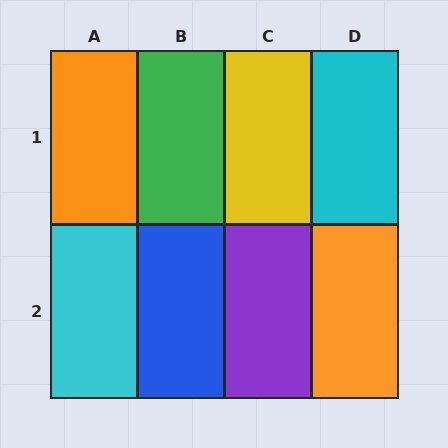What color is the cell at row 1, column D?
Cyan.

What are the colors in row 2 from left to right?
Cyan, blue, purple, orange.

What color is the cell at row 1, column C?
Yellow.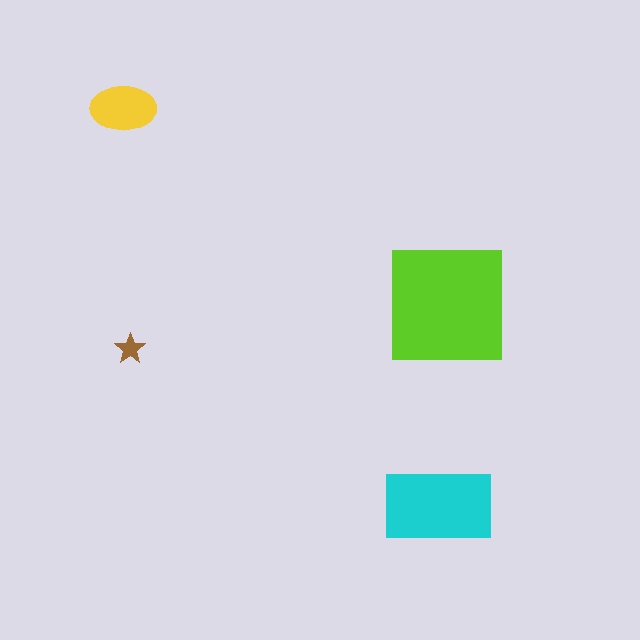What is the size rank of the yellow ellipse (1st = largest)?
3rd.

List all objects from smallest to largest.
The brown star, the yellow ellipse, the cyan rectangle, the lime square.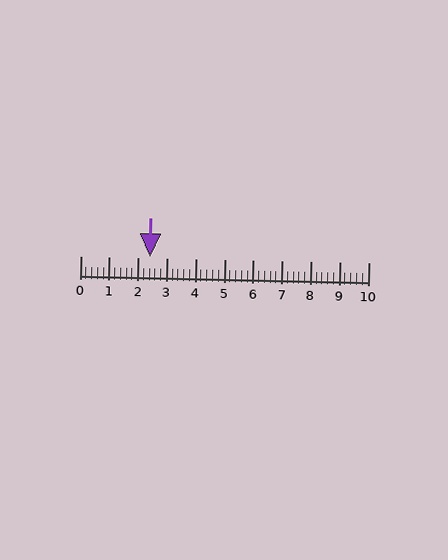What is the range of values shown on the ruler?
The ruler shows values from 0 to 10.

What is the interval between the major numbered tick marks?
The major tick marks are spaced 1 units apart.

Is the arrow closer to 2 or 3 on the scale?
The arrow is closer to 2.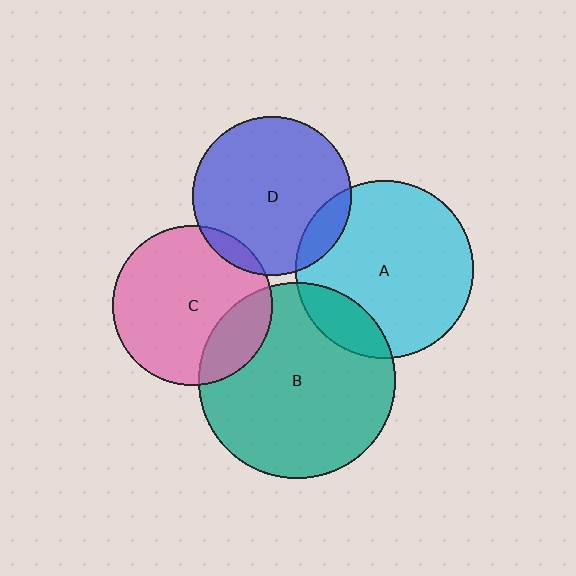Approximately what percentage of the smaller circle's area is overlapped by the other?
Approximately 15%.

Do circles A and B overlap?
Yes.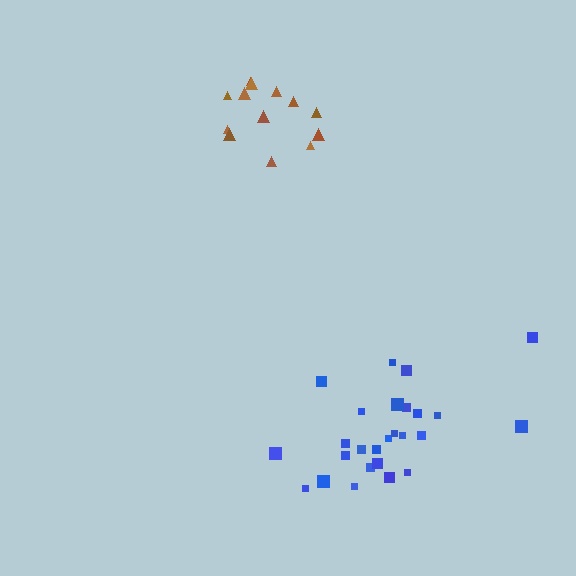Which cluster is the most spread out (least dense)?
Blue.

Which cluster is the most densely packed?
Brown.